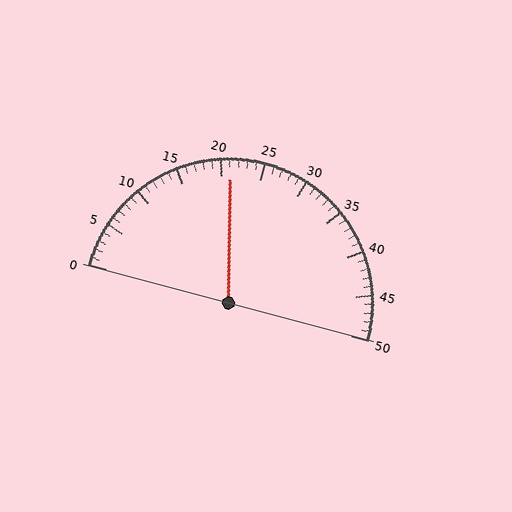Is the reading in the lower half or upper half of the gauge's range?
The reading is in the lower half of the range (0 to 50).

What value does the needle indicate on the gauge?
The needle indicates approximately 21.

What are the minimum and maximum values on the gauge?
The gauge ranges from 0 to 50.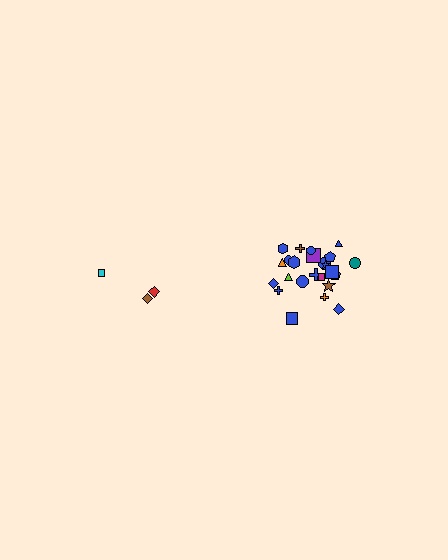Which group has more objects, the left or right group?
The right group.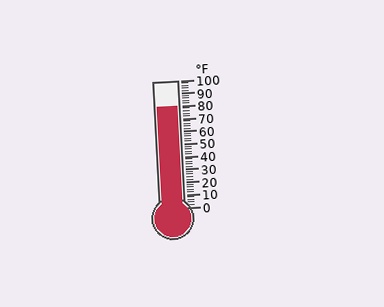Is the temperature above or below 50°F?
The temperature is above 50°F.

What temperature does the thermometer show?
The thermometer shows approximately 80°F.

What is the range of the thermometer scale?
The thermometer scale ranges from 0°F to 100°F.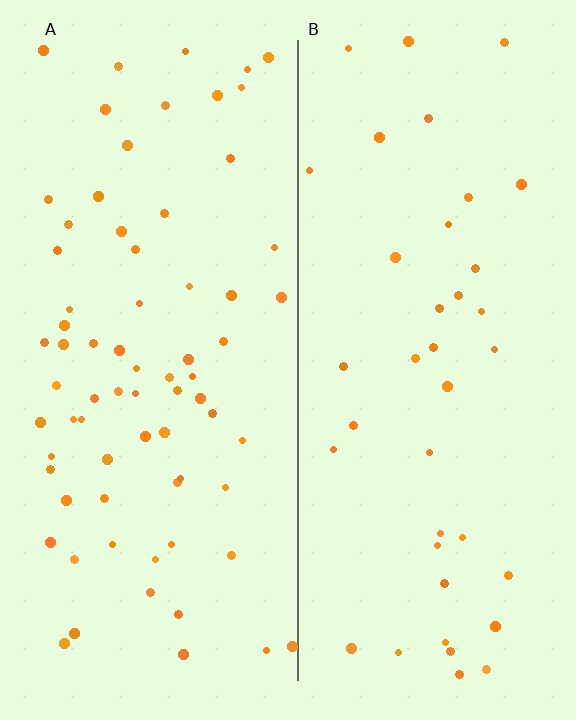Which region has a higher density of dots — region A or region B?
A (the left).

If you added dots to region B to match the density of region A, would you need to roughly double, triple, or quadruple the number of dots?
Approximately double.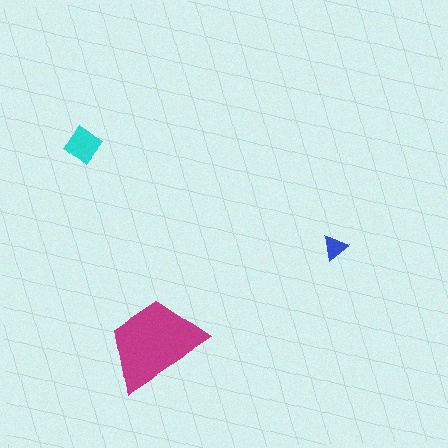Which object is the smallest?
The blue triangle.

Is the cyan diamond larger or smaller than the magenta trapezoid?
Smaller.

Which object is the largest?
The magenta trapezoid.